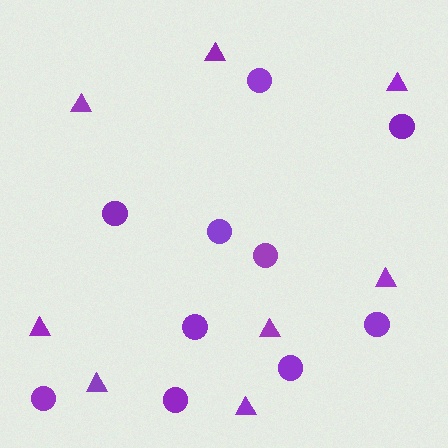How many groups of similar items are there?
There are 2 groups: one group of circles (10) and one group of triangles (8).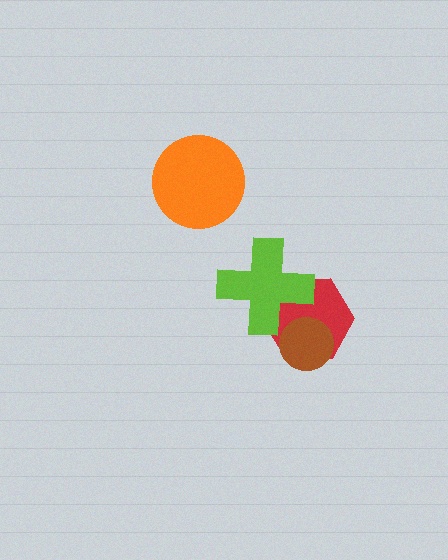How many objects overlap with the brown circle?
1 object overlaps with the brown circle.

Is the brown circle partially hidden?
No, no other shape covers it.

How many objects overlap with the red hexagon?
2 objects overlap with the red hexagon.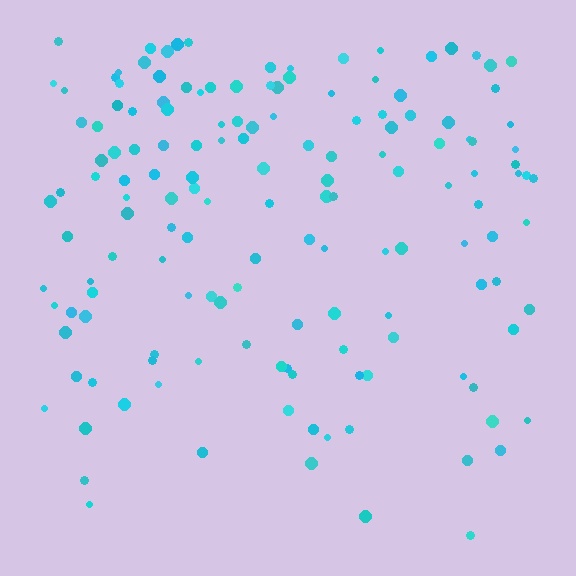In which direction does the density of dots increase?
From bottom to top, with the top side densest.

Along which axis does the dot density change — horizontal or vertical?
Vertical.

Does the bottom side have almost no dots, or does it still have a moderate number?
Still a moderate number, just noticeably fewer than the top.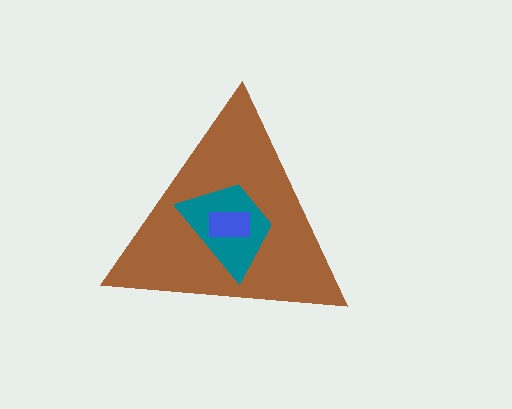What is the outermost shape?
The brown triangle.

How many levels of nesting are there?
3.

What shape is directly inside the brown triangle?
The teal trapezoid.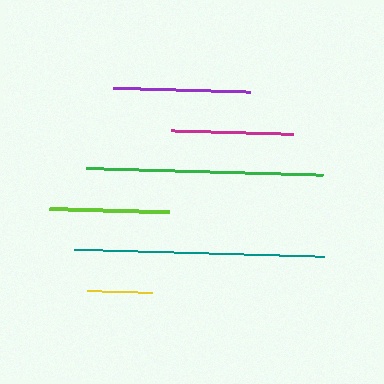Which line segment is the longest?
The teal line is the longest at approximately 250 pixels.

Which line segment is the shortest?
The yellow line is the shortest at approximately 65 pixels.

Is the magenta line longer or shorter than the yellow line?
The magenta line is longer than the yellow line.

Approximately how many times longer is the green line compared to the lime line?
The green line is approximately 2.0 times the length of the lime line.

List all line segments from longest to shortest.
From longest to shortest: teal, green, purple, magenta, lime, yellow.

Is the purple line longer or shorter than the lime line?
The purple line is longer than the lime line.